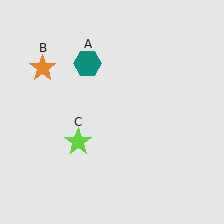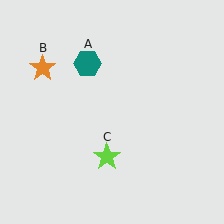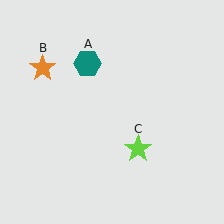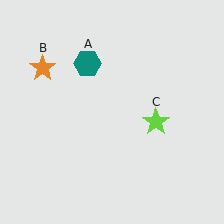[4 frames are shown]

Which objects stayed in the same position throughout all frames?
Teal hexagon (object A) and orange star (object B) remained stationary.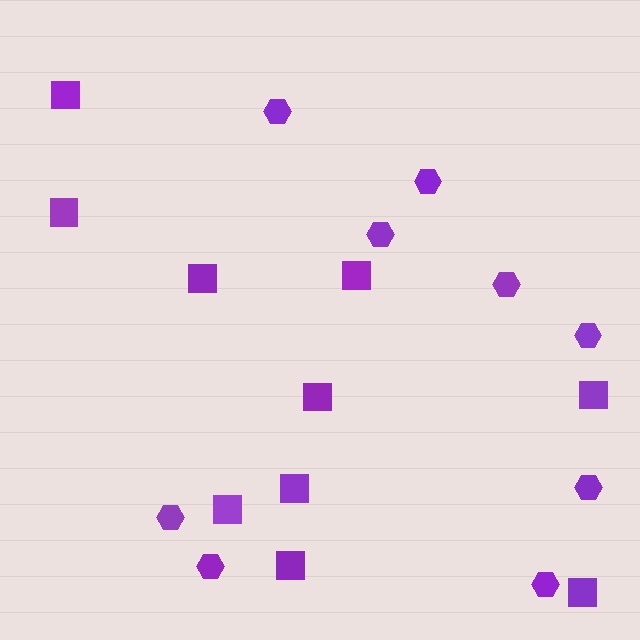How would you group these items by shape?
There are 2 groups: one group of hexagons (9) and one group of squares (10).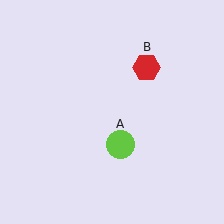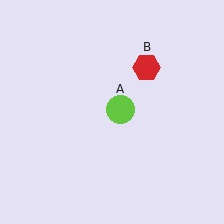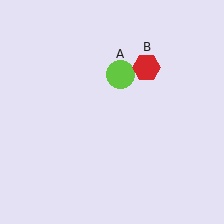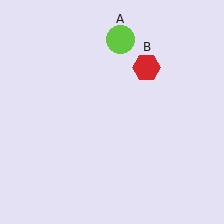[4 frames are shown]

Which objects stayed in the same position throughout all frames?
Red hexagon (object B) remained stationary.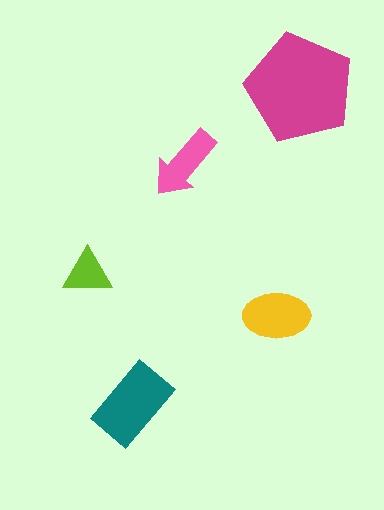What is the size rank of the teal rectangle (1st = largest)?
2nd.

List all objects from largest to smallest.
The magenta pentagon, the teal rectangle, the yellow ellipse, the pink arrow, the lime triangle.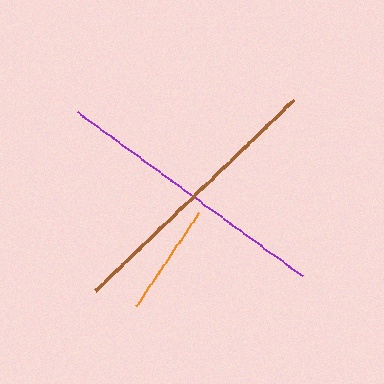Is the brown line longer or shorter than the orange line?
The brown line is longer than the orange line.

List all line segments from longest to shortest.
From longest to shortest: purple, brown, orange.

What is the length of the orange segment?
The orange segment is approximately 113 pixels long.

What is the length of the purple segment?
The purple segment is approximately 279 pixels long.